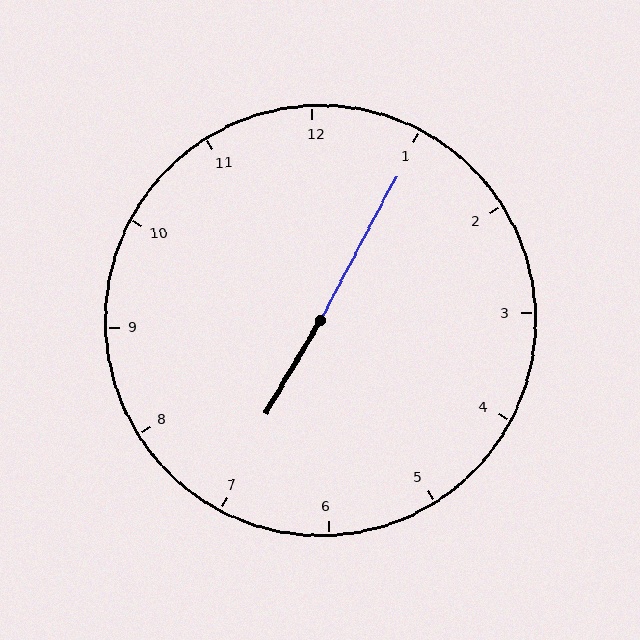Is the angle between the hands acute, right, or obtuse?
It is obtuse.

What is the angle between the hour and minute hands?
Approximately 178 degrees.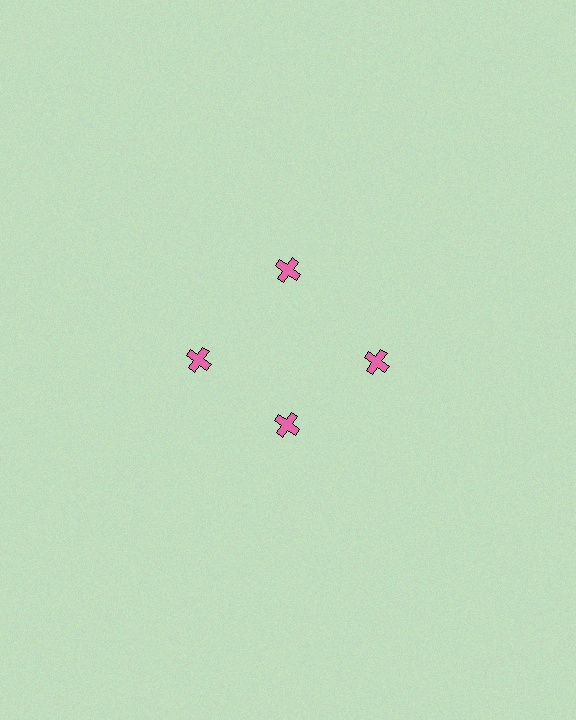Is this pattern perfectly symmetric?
No. The 4 pink crosses are arranged in a ring, but one element near the 6 o'clock position is pulled inward toward the center, breaking the 4-fold rotational symmetry.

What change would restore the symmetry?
The symmetry would be restored by moving it outward, back onto the ring so that all 4 crosses sit at equal angles and equal distance from the center.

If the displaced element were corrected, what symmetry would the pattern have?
It would have 4-fold rotational symmetry — the pattern would map onto itself every 90 degrees.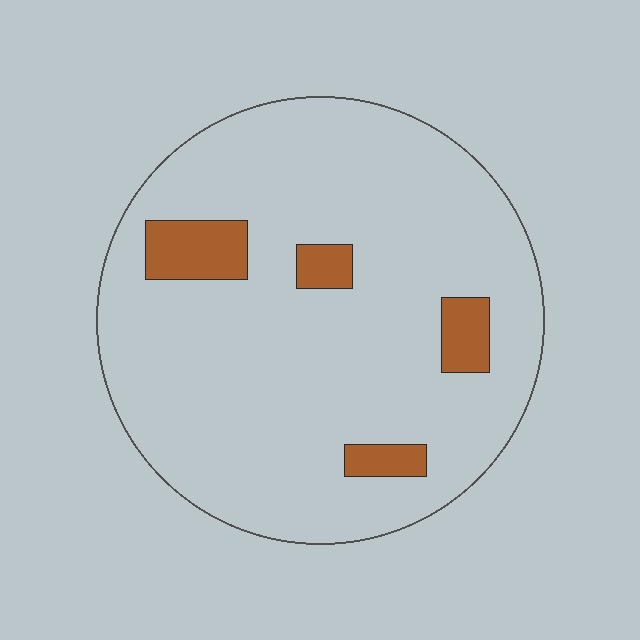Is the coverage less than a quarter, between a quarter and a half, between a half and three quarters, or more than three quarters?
Less than a quarter.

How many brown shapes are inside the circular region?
4.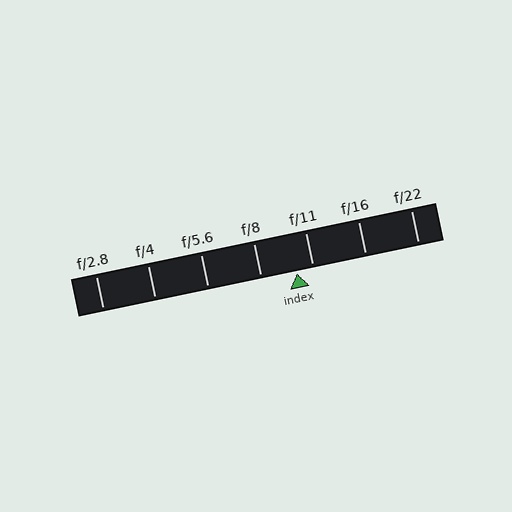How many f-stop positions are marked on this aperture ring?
There are 7 f-stop positions marked.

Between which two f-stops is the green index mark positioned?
The index mark is between f/8 and f/11.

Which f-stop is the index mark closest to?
The index mark is closest to f/11.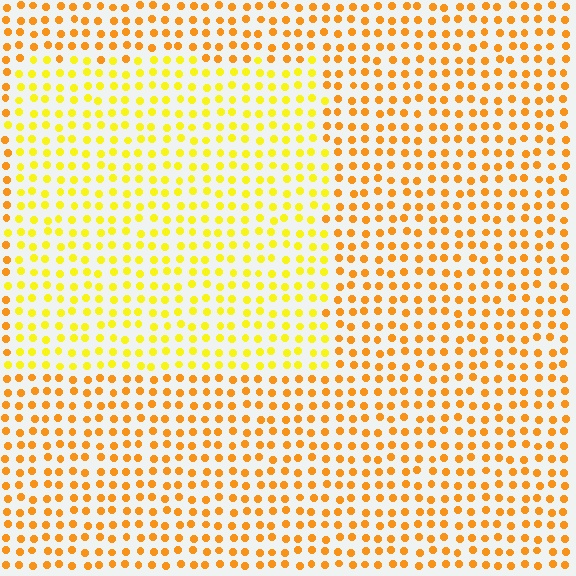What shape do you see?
I see a rectangle.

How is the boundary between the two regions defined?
The boundary is defined purely by a slight shift in hue (about 26 degrees). Spacing, size, and orientation are identical on both sides.